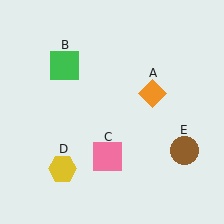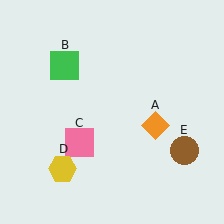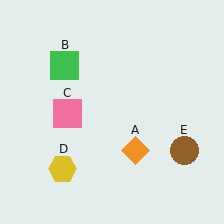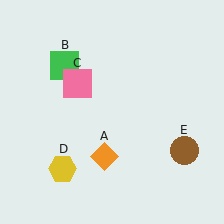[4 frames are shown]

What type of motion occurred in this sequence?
The orange diamond (object A), pink square (object C) rotated clockwise around the center of the scene.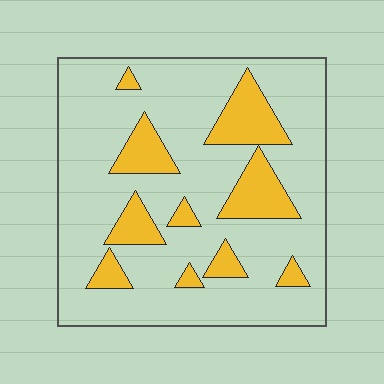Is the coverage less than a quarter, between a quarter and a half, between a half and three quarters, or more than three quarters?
Less than a quarter.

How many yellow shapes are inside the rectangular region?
10.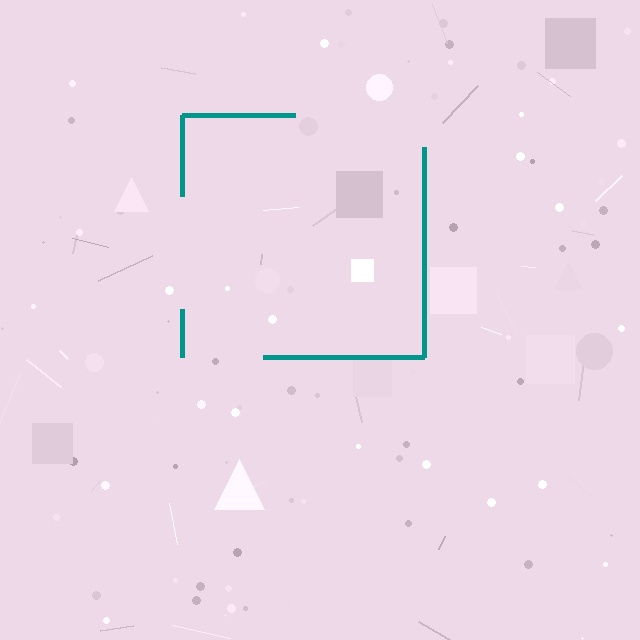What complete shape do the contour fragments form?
The contour fragments form a square.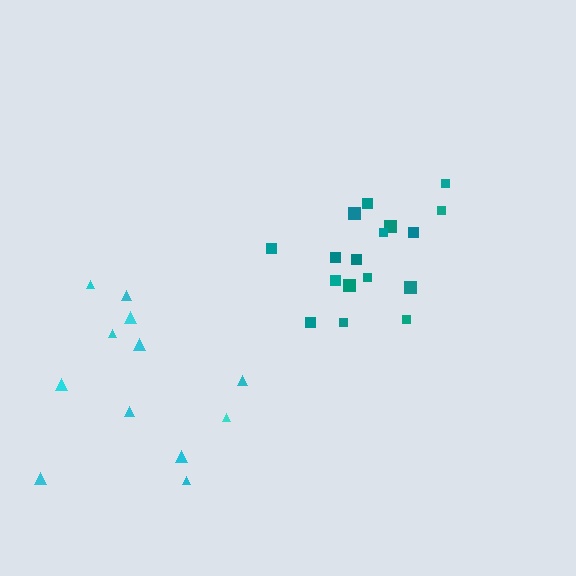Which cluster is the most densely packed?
Teal.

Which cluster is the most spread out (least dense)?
Cyan.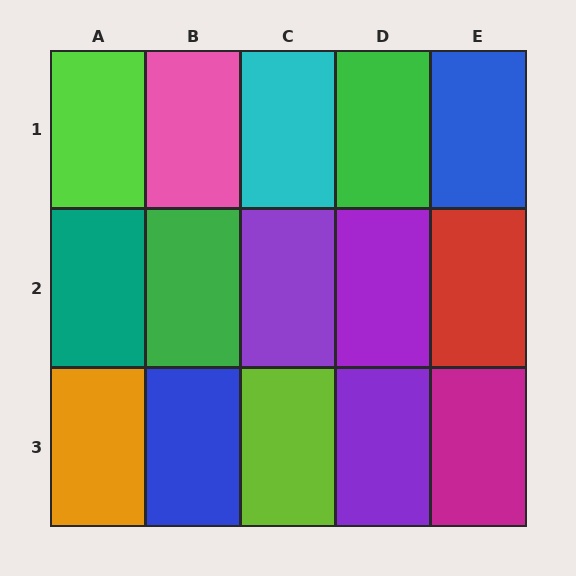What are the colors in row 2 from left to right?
Teal, green, purple, purple, red.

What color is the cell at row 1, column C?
Cyan.